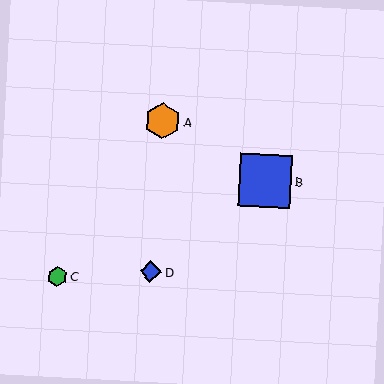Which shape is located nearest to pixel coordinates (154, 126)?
The orange hexagon (labeled A) at (163, 121) is nearest to that location.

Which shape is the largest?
The blue square (labeled B) is the largest.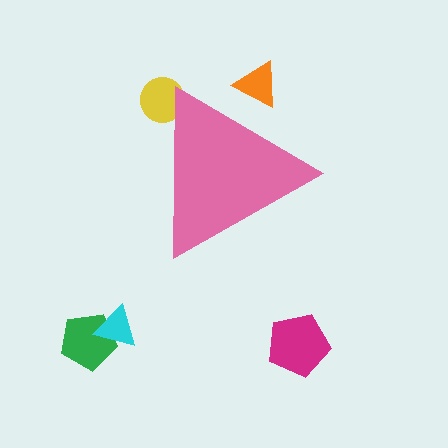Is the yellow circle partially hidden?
Yes, the yellow circle is partially hidden behind the pink triangle.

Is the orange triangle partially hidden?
Yes, the orange triangle is partially hidden behind the pink triangle.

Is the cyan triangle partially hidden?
No, the cyan triangle is fully visible.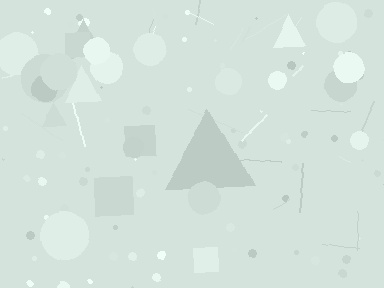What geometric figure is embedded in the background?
A triangle is embedded in the background.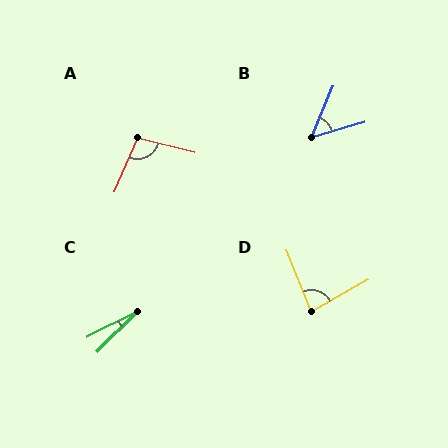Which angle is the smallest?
C, at approximately 19 degrees.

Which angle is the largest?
A, at approximately 99 degrees.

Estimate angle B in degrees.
Approximately 52 degrees.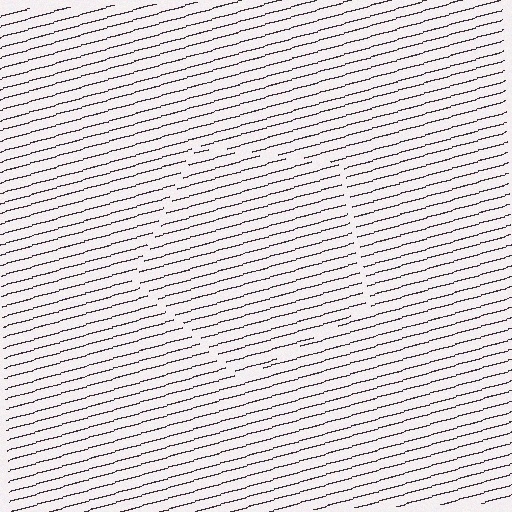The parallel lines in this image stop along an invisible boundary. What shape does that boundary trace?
An illusory pentagon. The interior of the shape contains the same grating, shifted by half a period — the contour is defined by the phase discontinuity where line-ends from the inner and outer gratings abut.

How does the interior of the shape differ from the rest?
The interior of the shape contains the same grating, shifted by half a period — the contour is defined by the phase discontinuity where line-ends from the inner and outer gratings abut.